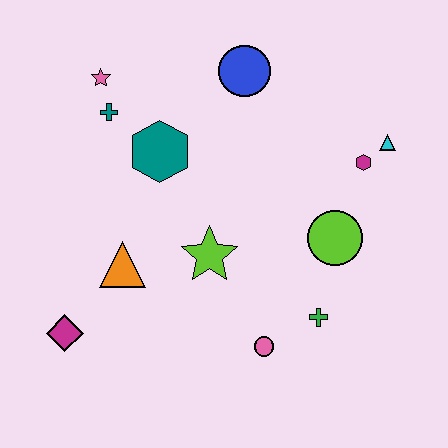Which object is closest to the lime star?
The orange triangle is closest to the lime star.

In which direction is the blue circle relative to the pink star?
The blue circle is to the right of the pink star.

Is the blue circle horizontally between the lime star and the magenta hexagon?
Yes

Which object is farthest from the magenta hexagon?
The magenta diamond is farthest from the magenta hexagon.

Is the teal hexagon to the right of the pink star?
Yes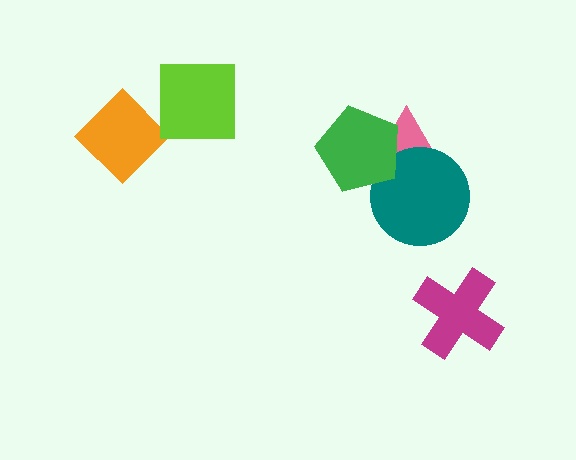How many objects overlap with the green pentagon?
2 objects overlap with the green pentagon.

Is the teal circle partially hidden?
Yes, it is partially covered by another shape.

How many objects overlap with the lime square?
0 objects overlap with the lime square.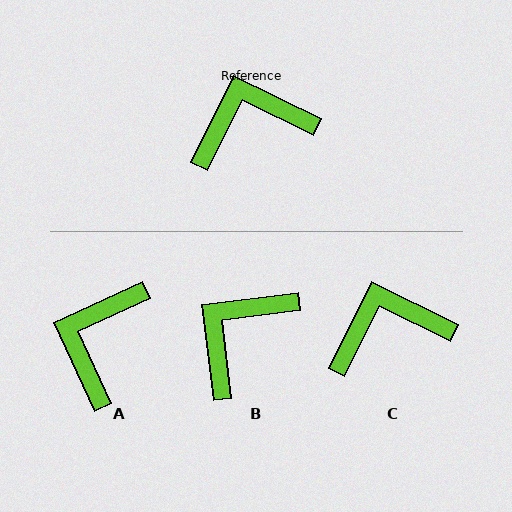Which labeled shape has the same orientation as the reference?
C.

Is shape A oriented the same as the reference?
No, it is off by about 51 degrees.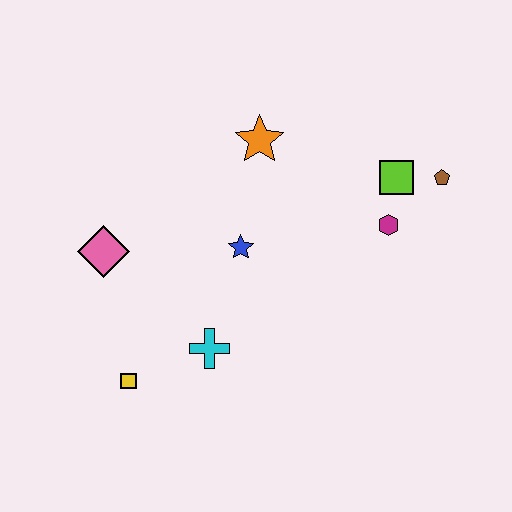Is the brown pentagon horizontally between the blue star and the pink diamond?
No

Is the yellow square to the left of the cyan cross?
Yes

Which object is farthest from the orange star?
The yellow square is farthest from the orange star.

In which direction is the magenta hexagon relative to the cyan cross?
The magenta hexagon is to the right of the cyan cross.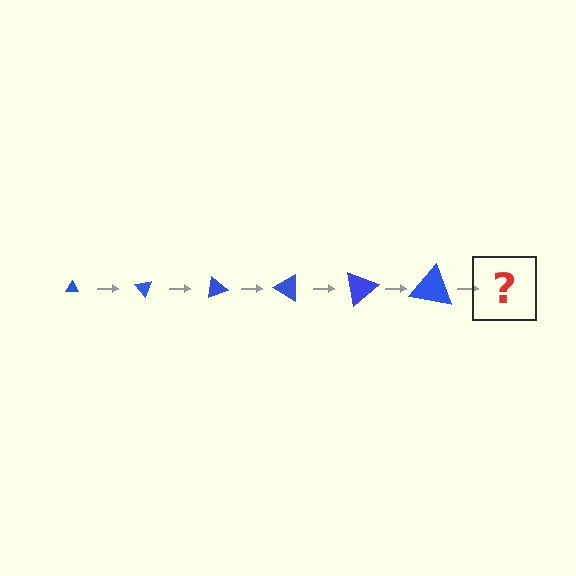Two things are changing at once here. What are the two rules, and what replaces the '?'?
The two rules are that the triangle grows larger each step and it rotates 50 degrees each step. The '?' should be a triangle, larger than the previous one and rotated 300 degrees from the start.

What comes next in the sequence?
The next element should be a triangle, larger than the previous one and rotated 300 degrees from the start.